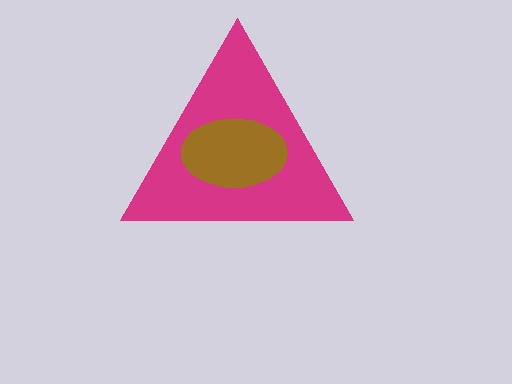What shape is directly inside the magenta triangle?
The brown ellipse.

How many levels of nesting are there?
2.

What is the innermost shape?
The brown ellipse.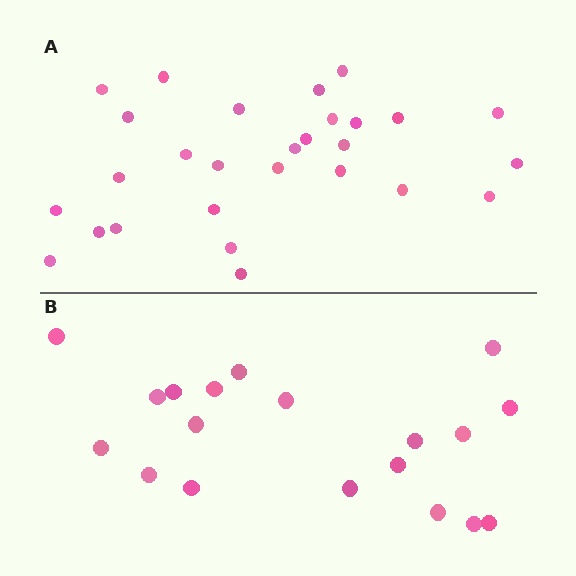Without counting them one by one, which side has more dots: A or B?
Region A (the top region) has more dots.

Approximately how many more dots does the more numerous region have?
Region A has roughly 8 or so more dots than region B.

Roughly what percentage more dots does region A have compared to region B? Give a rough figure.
About 45% more.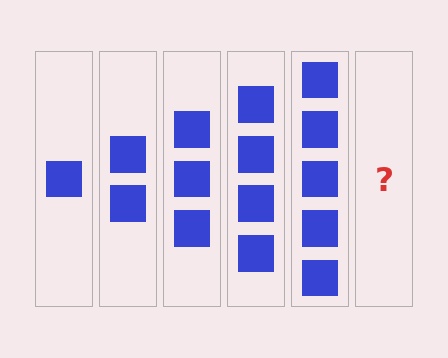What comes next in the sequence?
The next element should be 6 squares.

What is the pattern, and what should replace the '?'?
The pattern is that each step adds one more square. The '?' should be 6 squares.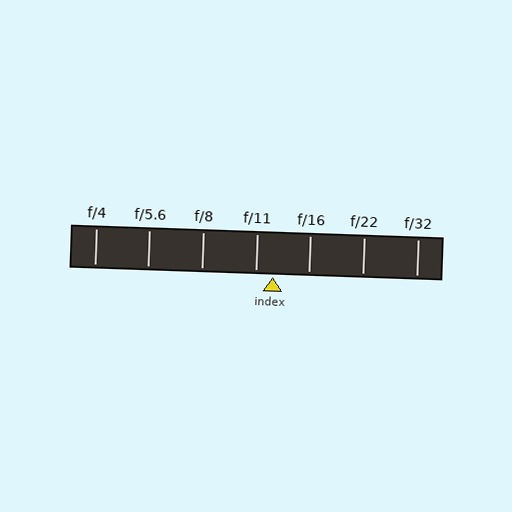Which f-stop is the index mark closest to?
The index mark is closest to f/11.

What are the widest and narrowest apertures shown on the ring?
The widest aperture shown is f/4 and the narrowest is f/32.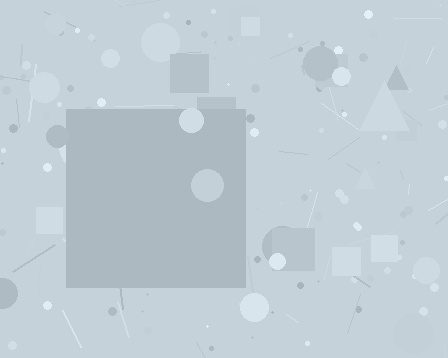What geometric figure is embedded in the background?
A square is embedded in the background.